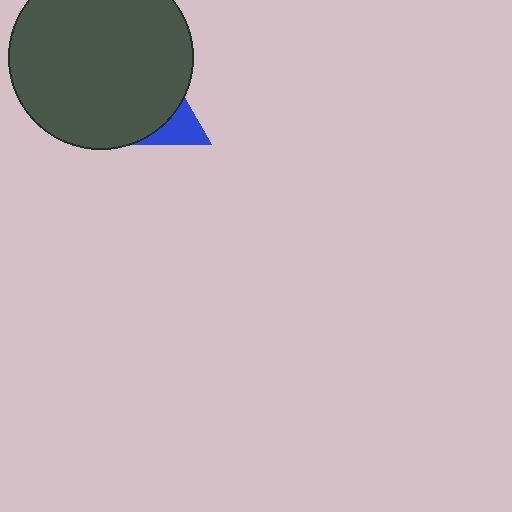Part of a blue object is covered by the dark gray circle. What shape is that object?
It is a triangle.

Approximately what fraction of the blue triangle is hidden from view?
Roughly 64% of the blue triangle is hidden behind the dark gray circle.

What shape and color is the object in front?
The object in front is a dark gray circle.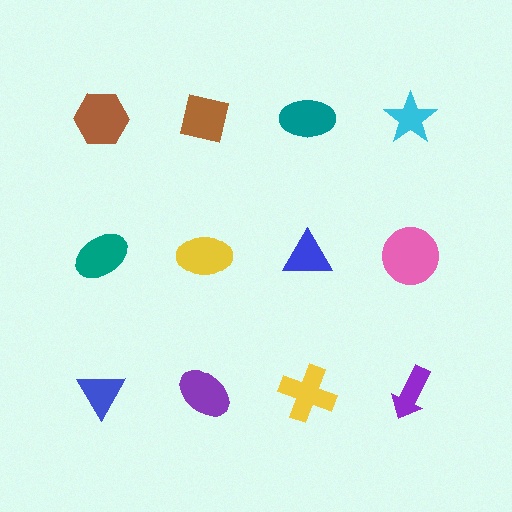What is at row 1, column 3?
A teal ellipse.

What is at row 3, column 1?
A blue triangle.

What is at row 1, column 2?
A brown square.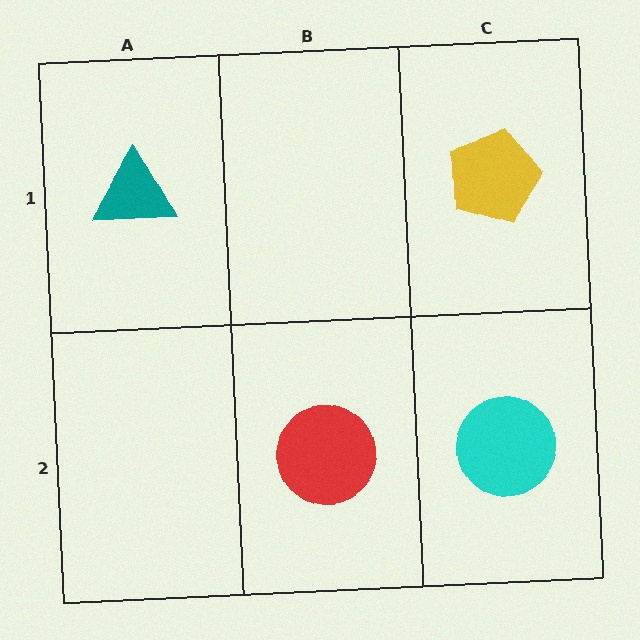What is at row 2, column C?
A cyan circle.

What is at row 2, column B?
A red circle.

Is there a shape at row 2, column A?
No, that cell is empty.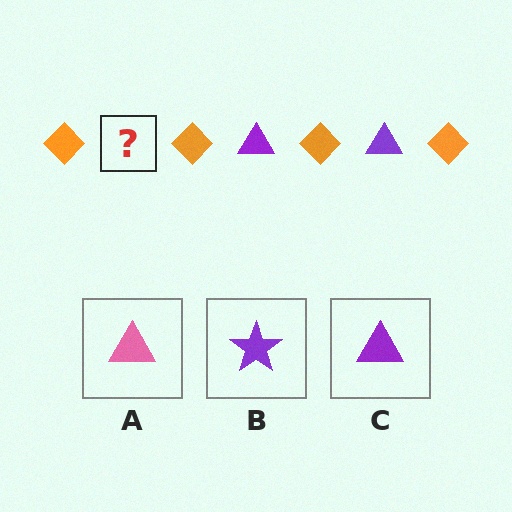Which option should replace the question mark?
Option C.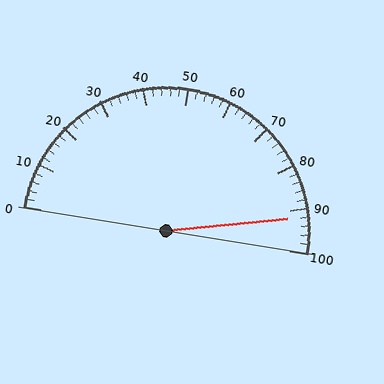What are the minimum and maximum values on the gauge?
The gauge ranges from 0 to 100.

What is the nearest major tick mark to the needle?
The nearest major tick mark is 90.